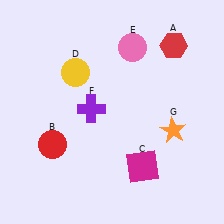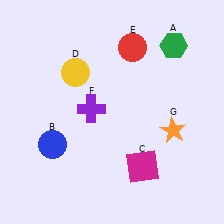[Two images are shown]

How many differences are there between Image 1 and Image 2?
There are 3 differences between the two images.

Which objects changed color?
A changed from red to green. B changed from red to blue. E changed from pink to red.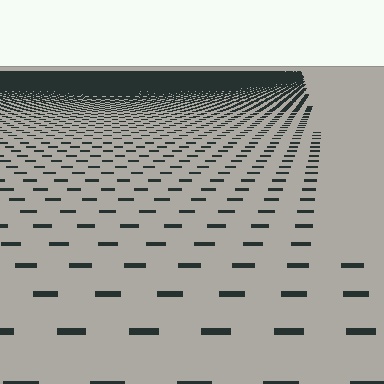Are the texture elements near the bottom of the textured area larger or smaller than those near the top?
Larger. Near the bottom, elements are closer to the viewer and appear at a bigger on-screen size.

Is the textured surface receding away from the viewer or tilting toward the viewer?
The surface is receding away from the viewer. Texture elements get smaller and denser toward the top.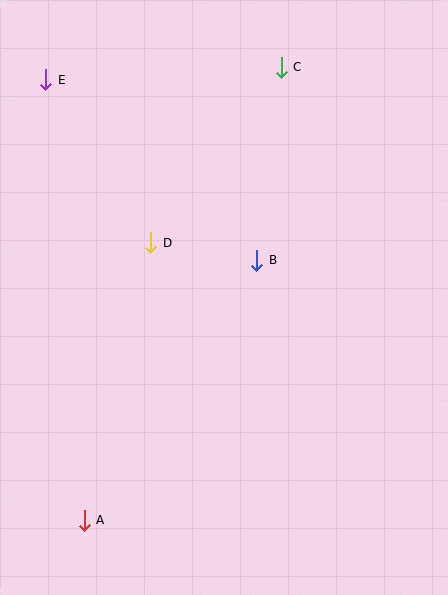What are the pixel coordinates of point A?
Point A is at (84, 520).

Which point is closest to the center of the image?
Point B at (257, 260) is closest to the center.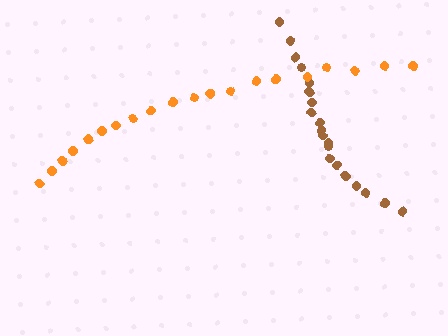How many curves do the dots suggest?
There are 2 distinct paths.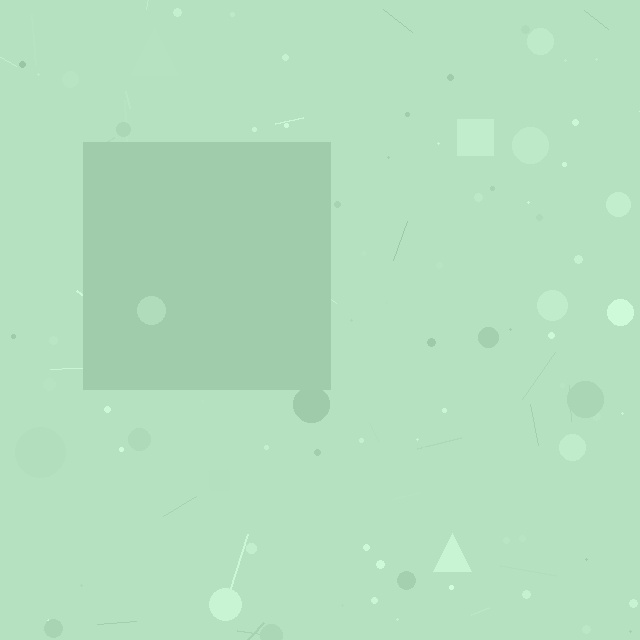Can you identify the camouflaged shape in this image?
The camouflaged shape is a square.